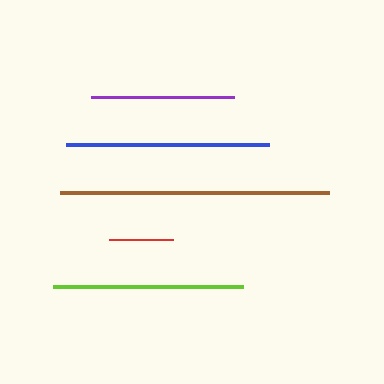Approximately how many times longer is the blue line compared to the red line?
The blue line is approximately 3.2 times the length of the red line.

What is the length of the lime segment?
The lime segment is approximately 190 pixels long.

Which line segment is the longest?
The brown line is the longest at approximately 269 pixels.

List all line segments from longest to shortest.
From longest to shortest: brown, blue, lime, purple, red.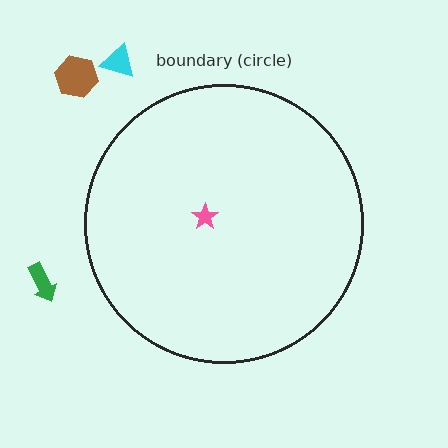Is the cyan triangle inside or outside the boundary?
Outside.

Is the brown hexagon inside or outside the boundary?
Outside.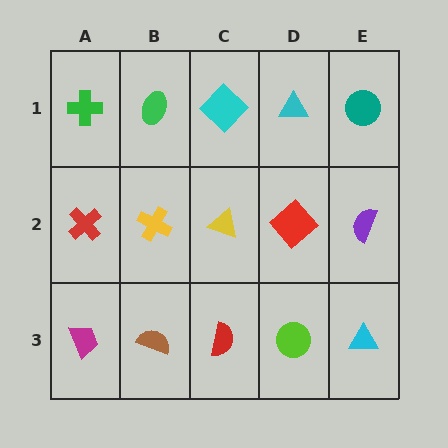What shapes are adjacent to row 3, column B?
A yellow cross (row 2, column B), a magenta trapezoid (row 3, column A), a red semicircle (row 3, column C).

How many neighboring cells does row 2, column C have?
4.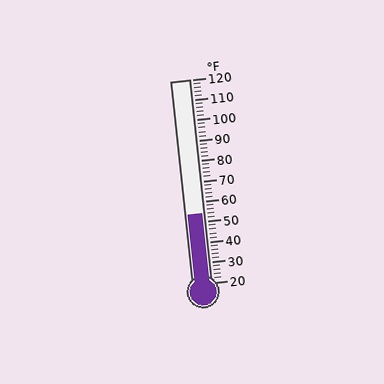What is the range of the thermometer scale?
The thermometer scale ranges from 20°F to 120°F.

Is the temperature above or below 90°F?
The temperature is below 90°F.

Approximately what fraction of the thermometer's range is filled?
The thermometer is filled to approximately 35% of its range.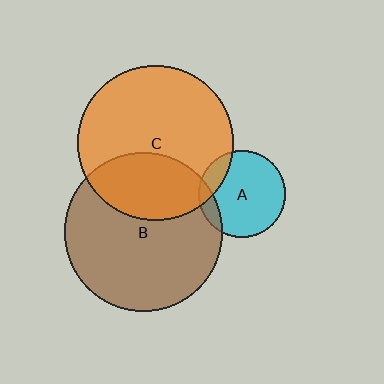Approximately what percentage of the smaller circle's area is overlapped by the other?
Approximately 10%.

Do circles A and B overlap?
Yes.